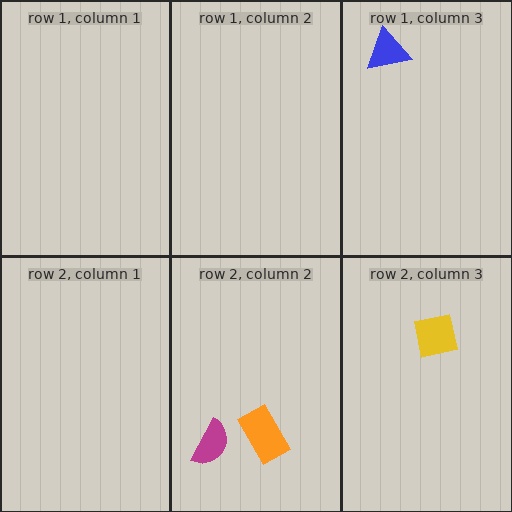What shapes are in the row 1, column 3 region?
The blue triangle.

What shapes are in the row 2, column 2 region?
The orange rectangle, the magenta semicircle.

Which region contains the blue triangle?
The row 1, column 3 region.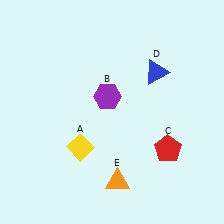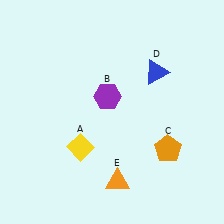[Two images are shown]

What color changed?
The pentagon (C) changed from red in Image 1 to orange in Image 2.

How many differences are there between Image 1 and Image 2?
There is 1 difference between the two images.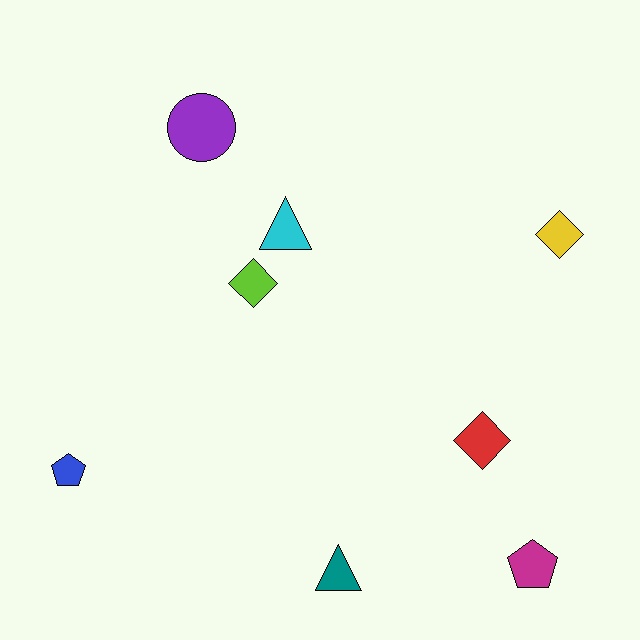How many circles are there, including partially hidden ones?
There is 1 circle.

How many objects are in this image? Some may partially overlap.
There are 8 objects.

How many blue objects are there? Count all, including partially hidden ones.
There is 1 blue object.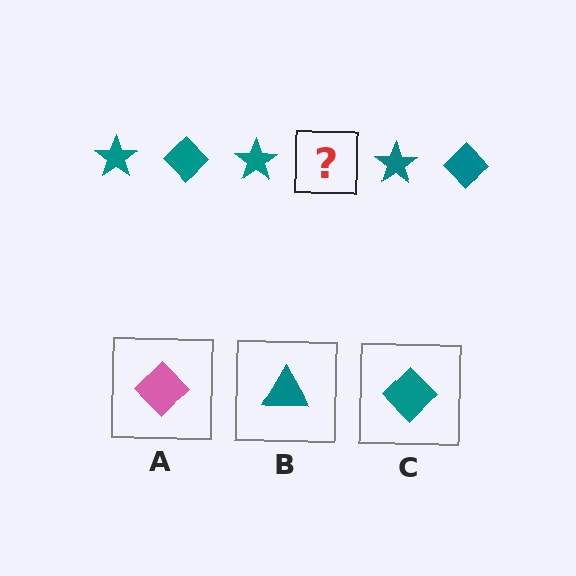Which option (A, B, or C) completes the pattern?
C.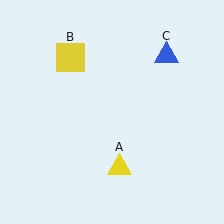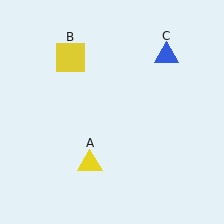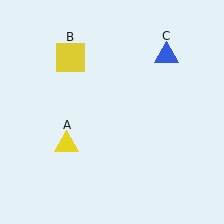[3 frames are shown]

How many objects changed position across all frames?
1 object changed position: yellow triangle (object A).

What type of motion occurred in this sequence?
The yellow triangle (object A) rotated clockwise around the center of the scene.